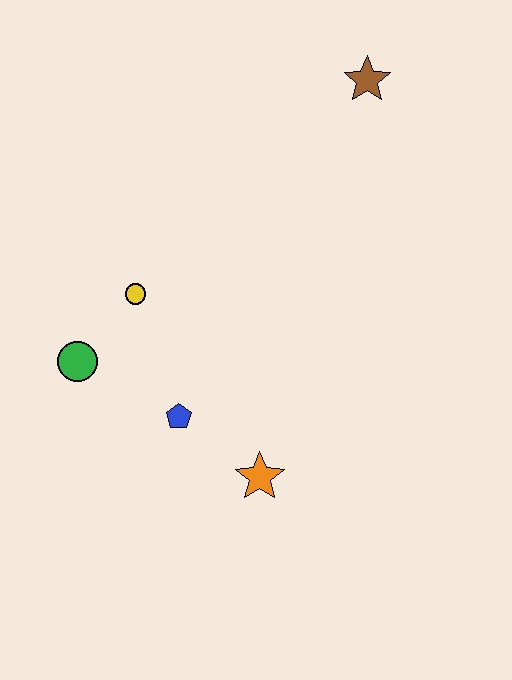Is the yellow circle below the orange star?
No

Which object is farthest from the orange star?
The brown star is farthest from the orange star.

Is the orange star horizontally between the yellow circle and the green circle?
No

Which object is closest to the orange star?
The blue pentagon is closest to the orange star.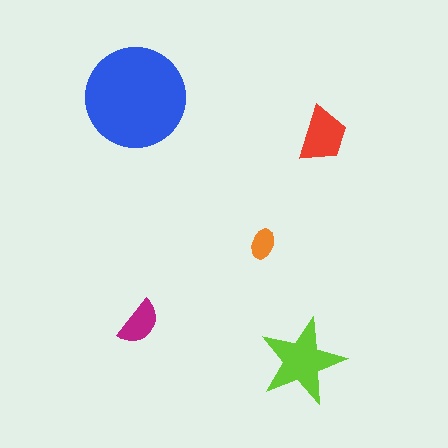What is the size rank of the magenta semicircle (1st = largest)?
4th.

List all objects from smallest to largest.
The orange ellipse, the magenta semicircle, the red trapezoid, the lime star, the blue circle.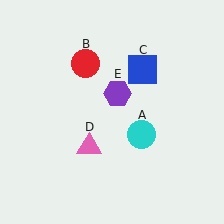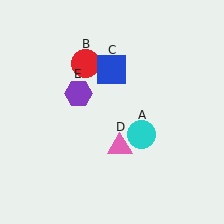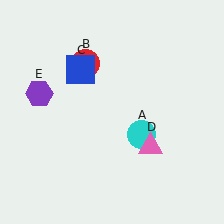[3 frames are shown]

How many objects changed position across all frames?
3 objects changed position: blue square (object C), pink triangle (object D), purple hexagon (object E).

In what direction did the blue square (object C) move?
The blue square (object C) moved left.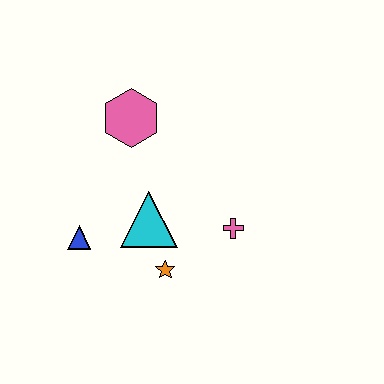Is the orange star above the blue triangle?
No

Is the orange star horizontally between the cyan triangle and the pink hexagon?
No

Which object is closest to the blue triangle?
The cyan triangle is closest to the blue triangle.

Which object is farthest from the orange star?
The pink hexagon is farthest from the orange star.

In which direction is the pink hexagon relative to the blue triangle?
The pink hexagon is above the blue triangle.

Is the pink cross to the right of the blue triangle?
Yes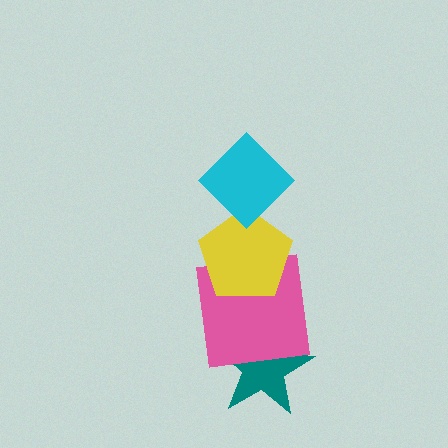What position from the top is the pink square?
The pink square is 3rd from the top.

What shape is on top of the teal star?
The pink square is on top of the teal star.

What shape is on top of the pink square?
The yellow pentagon is on top of the pink square.